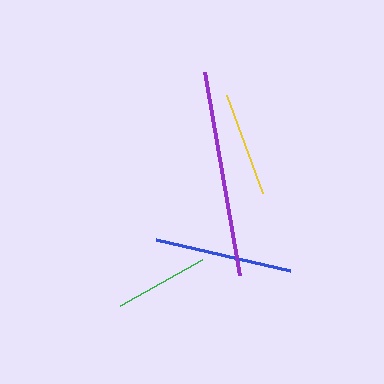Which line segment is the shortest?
The green line is the shortest at approximately 94 pixels.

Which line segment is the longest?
The purple line is the longest at approximately 206 pixels.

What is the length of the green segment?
The green segment is approximately 94 pixels long.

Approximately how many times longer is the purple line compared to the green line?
The purple line is approximately 2.2 times the length of the green line.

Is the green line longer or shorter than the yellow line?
The yellow line is longer than the green line.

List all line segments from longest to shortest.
From longest to shortest: purple, blue, yellow, green.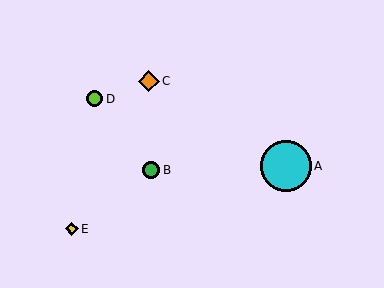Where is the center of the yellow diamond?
The center of the yellow diamond is at (72, 229).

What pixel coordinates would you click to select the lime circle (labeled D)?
Click at (94, 99) to select the lime circle D.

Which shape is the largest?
The cyan circle (labeled A) is the largest.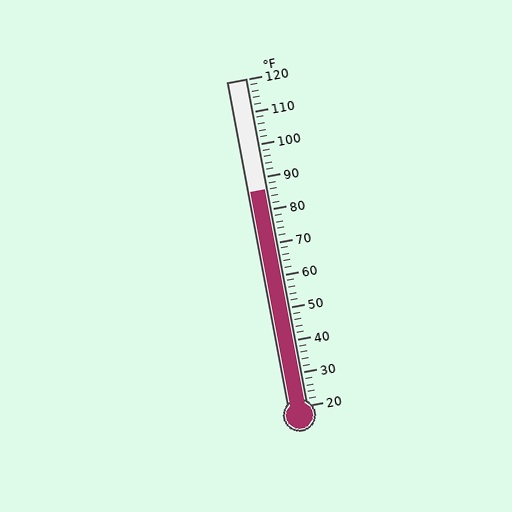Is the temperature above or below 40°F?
The temperature is above 40°F.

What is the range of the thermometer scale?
The thermometer scale ranges from 20°F to 120°F.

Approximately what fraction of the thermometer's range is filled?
The thermometer is filled to approximately 65% of its range.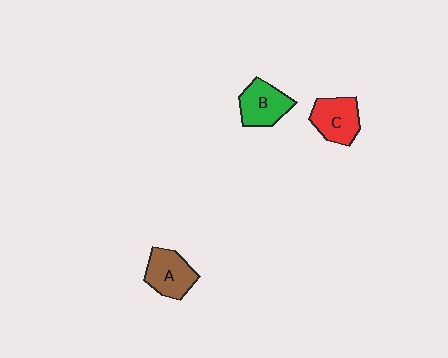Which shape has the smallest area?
Shape B (green).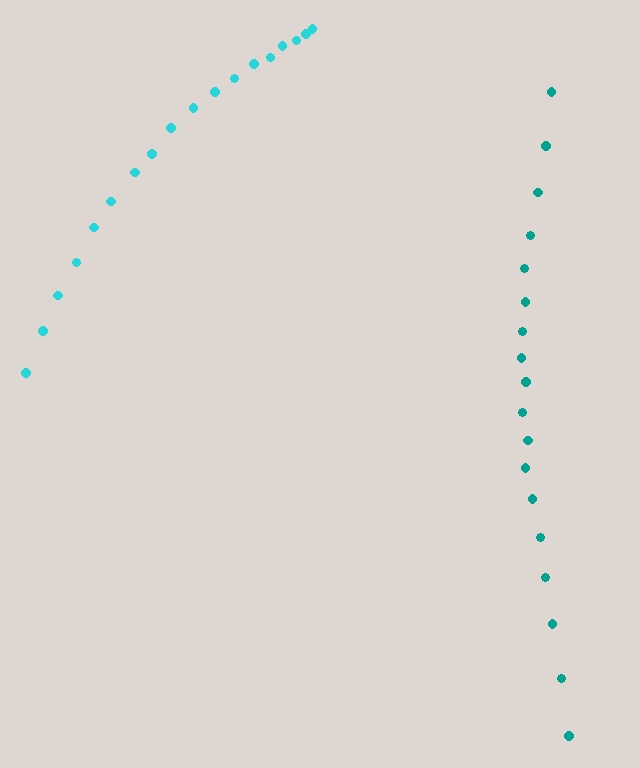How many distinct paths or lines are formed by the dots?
There are 2 distinct paths.